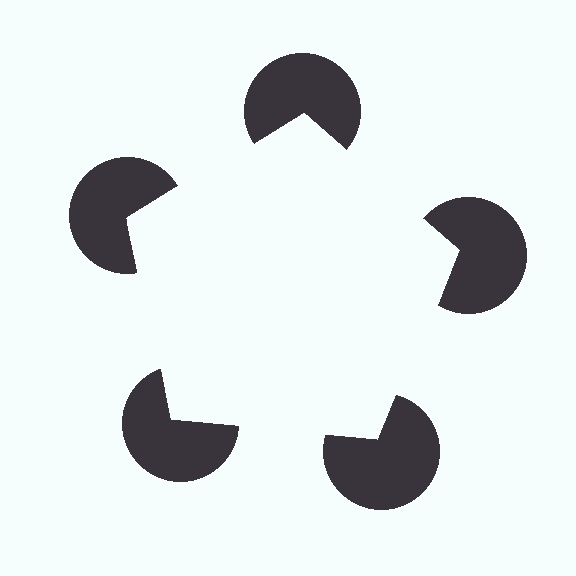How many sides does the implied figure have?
5 sides.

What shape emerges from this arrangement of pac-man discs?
An illusory pentagon — its edges are inferred from the aligned wedge cuts in the pac-man discs, not physically drawn.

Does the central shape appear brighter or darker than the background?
It typically appears slightly brighter than the background, even though no actual brightness change is drawn.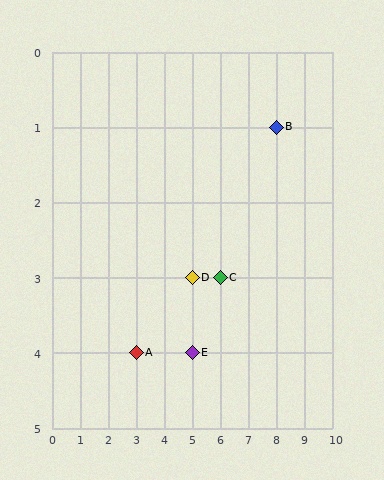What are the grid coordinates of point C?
Point C is at grid coordinates (6, 3).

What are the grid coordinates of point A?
Point A is at grid coordinates (3, 4).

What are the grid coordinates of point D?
Point D is at grid coordinates (5, 3).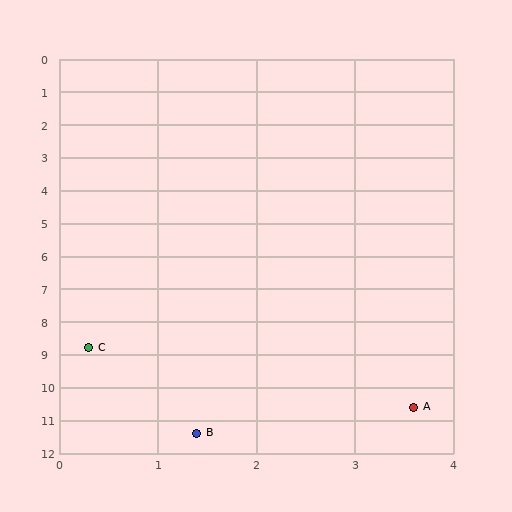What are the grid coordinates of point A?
Point A is at approximately (3.6, 10.6).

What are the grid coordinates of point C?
Point C is at approximately (0.3, 8.8).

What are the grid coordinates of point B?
Point B is at approximately (1.4, 11.4).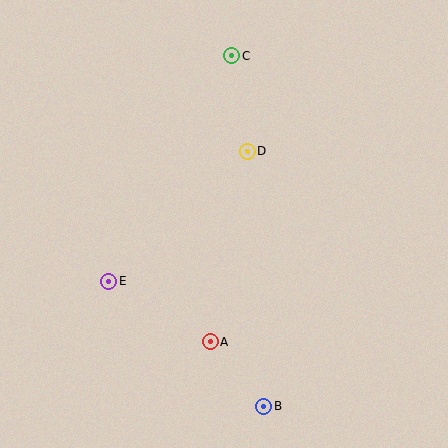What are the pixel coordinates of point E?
Point E is at (109, 281).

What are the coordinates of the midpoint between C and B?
The midpoint between C and B is at (248, 231).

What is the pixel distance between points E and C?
The distance between E and C is 257 pixels.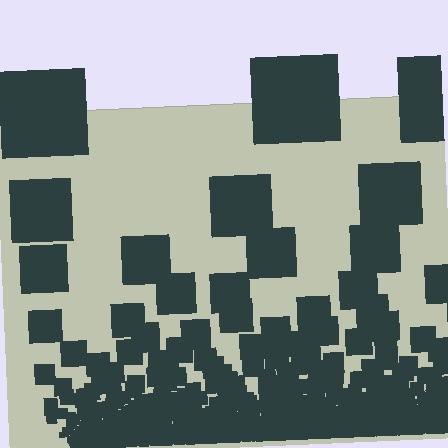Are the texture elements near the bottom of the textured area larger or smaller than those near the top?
Smaller. The gradient is inverted — elements near the bottom are smaller and denser.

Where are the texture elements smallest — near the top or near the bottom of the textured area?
Near the bottom.